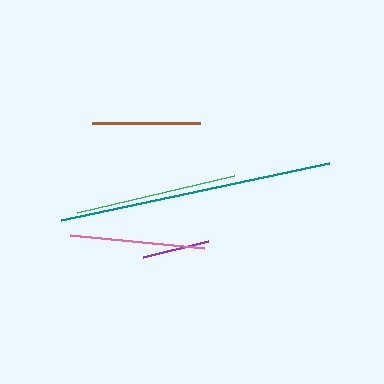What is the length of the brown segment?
The brown segment is approximately 108 pixels long.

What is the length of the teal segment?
The teal segment is approximately 275 pixels long.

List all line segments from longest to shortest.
From longest to shortest: teal, green, pink, brown, purple.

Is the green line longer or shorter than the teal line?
The teal line is longer than the green line.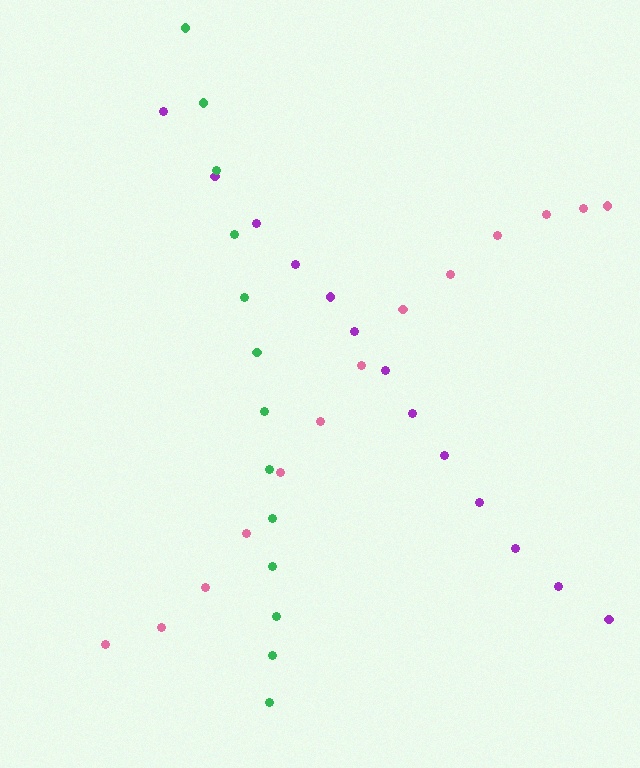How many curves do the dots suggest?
There are 3 distinct paths.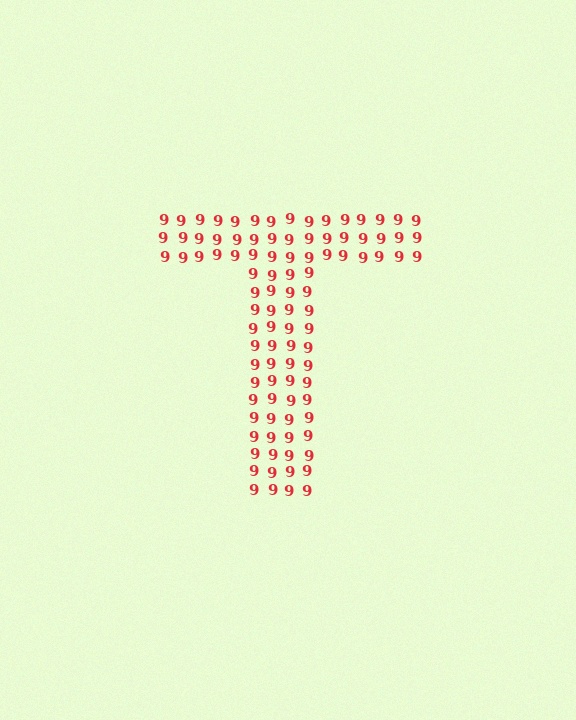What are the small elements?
The small elements are digit 9's.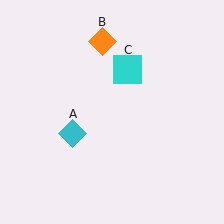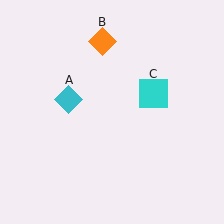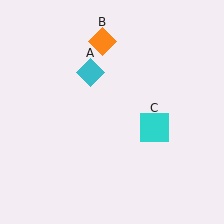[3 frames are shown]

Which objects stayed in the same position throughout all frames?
Orange diamond (object B) remained stationary.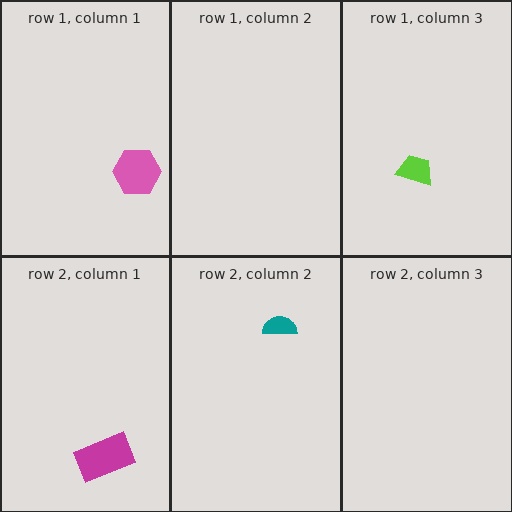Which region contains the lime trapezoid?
The row 1, column 3 region.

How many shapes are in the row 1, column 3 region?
1.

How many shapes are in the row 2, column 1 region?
1.